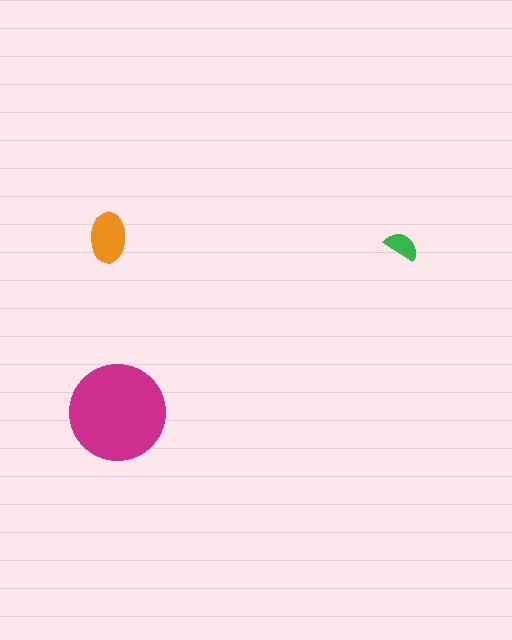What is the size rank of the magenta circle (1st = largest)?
1st.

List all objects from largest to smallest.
The magenta circle, the orange ellipse, the green semicircle.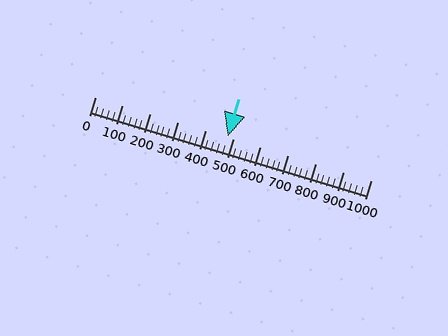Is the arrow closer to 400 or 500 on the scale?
The arrow is closer to 500.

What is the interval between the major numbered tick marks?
The major tick marks are spaced 100 units apart.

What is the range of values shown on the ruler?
The ruler shows values from 0 to 1000.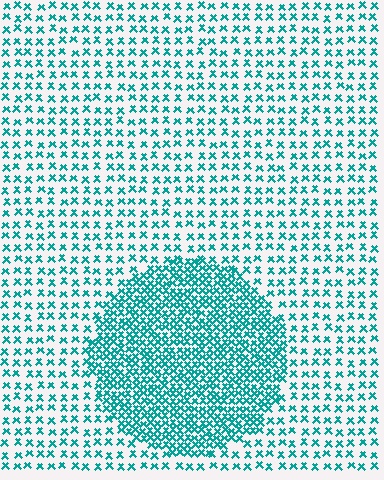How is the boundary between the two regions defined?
The boundary is defined by a change in element density (approximately 2.4x ratio). All elements are the same color, size, and shape.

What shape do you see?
I see a circle.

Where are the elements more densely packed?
The elements are more densely packed inside the circle boundary.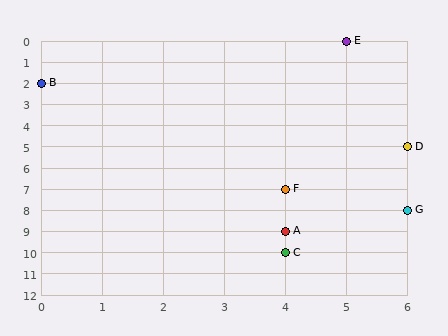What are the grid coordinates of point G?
Point G is at grid coordinates (6, 8).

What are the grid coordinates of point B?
Point B is at grid coordinates (0, 2).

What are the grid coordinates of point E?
Point E is at grid coordinates (5, 0).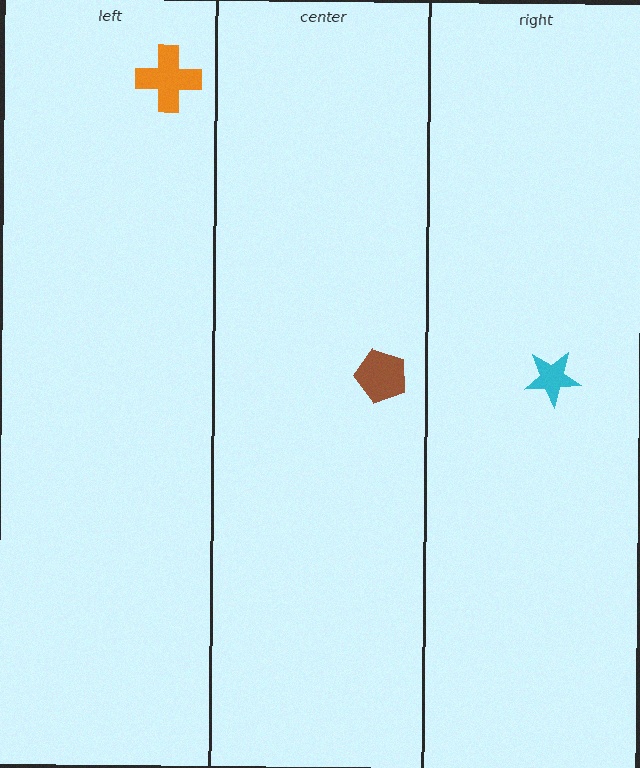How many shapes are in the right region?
1.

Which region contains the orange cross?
The left region.